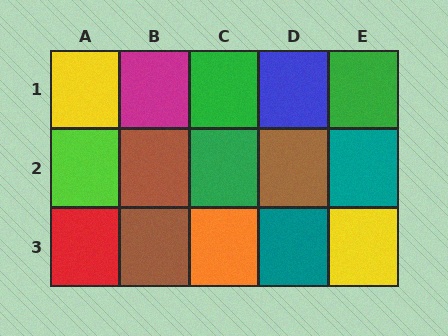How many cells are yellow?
2 cells are yellow.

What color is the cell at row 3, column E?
Yellow.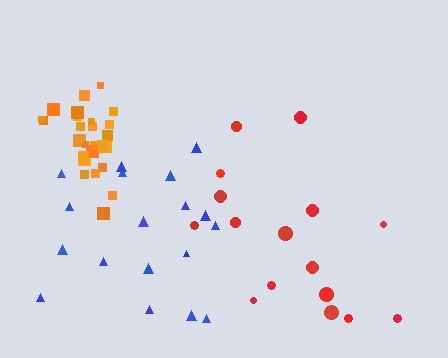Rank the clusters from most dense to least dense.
orange, blue, red.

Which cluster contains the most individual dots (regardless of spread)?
Orange (27).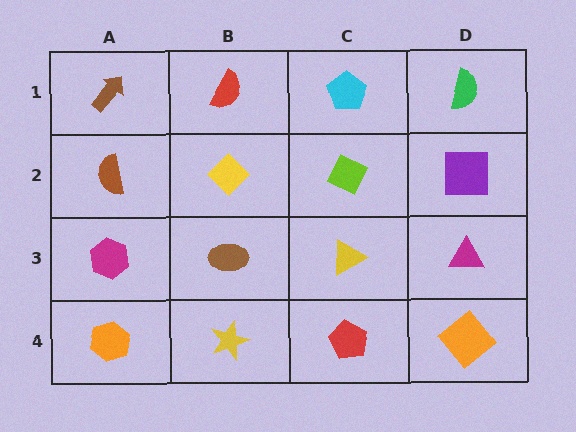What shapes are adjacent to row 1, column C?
A lime diamond (row 2, column C), a red semicircle (row 1, column B), a green semicircle (row 1, column D).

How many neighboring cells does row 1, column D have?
2.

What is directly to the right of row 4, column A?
A yellow star.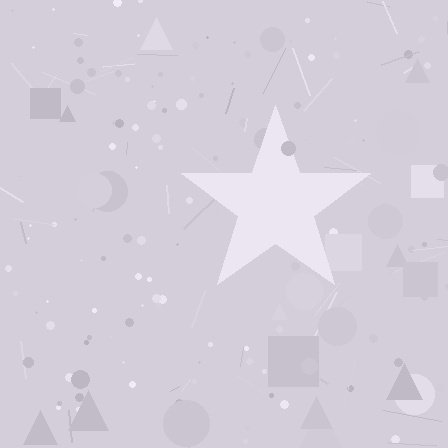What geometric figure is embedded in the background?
A star is embedded in the background.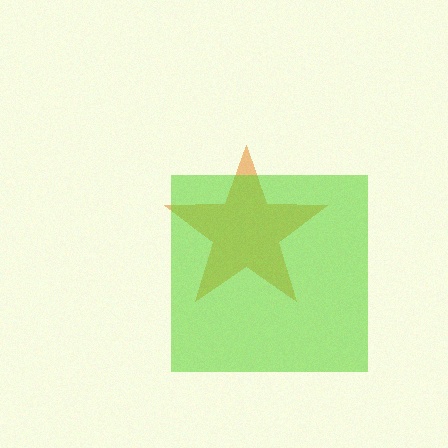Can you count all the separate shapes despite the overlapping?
Yes, there are 2 separate shapes.